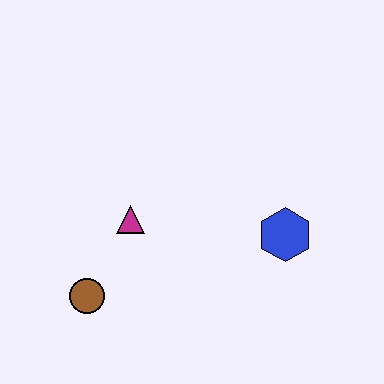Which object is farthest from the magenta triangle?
The blue hexagon is farthest from the magenta triangle.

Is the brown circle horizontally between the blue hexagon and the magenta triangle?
No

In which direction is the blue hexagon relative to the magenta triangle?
The blue hexagon is to the right of the magenta triangle.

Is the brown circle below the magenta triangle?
Yes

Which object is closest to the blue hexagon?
The magenta triangle is closest to the blue hexagon.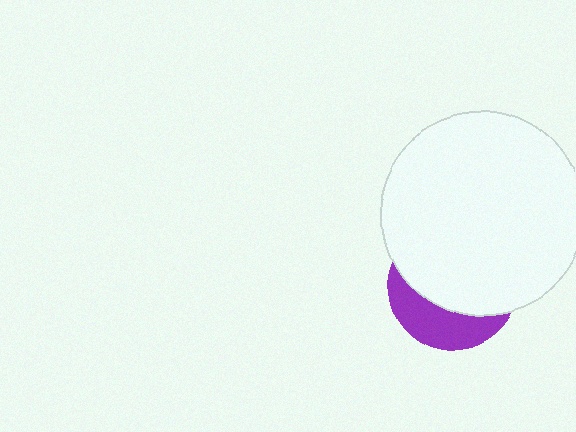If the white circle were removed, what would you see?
You would see the complete purple circle.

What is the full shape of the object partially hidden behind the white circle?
The partially hidden object is a purple circle.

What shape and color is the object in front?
The object in front is a white circle.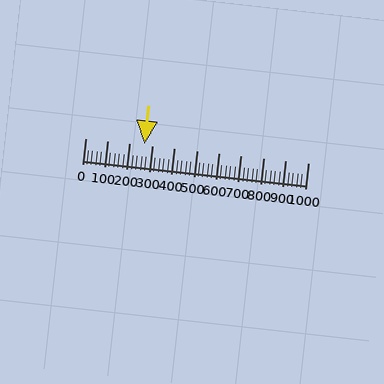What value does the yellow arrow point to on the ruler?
The yellow arrow points to approximately 267.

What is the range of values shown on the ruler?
The ruler shows values from 0 to 1000.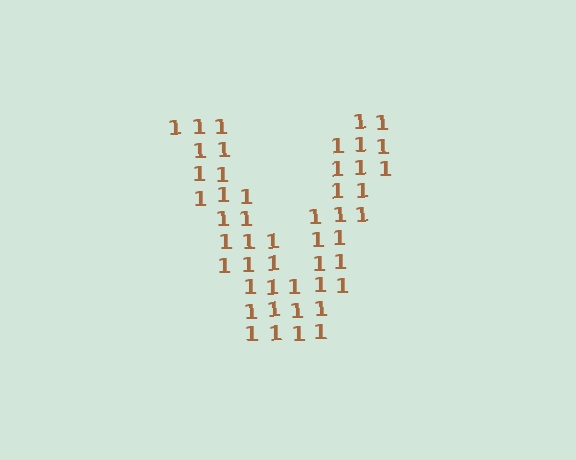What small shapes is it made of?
It is made of small digit 1's.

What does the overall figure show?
The overall figure shows the letter V.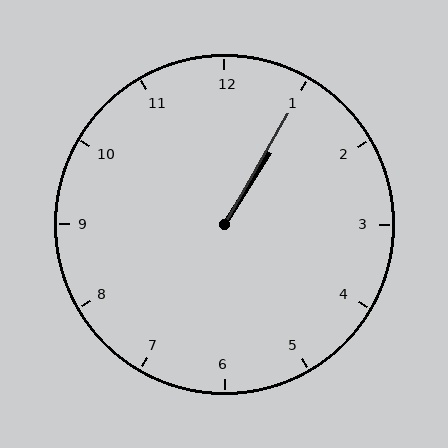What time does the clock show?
1:05.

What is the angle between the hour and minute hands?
Approximately 2 degrees.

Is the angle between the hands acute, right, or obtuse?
It is acute.